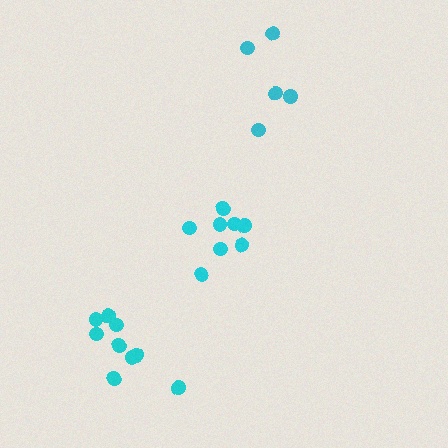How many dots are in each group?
Group 1: 8 dots, Group 2: 5 dots, Group 3: 9 dots (22 total).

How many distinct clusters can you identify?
There are 3 distinct clusters.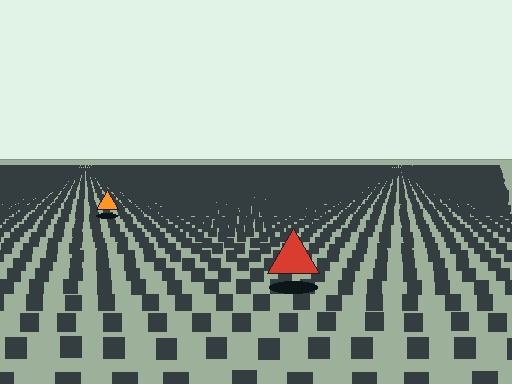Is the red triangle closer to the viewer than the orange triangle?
Yes. The red triangle is closer — you can tell from the texture gradient: the ground texture is coarser near it.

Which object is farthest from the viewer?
The orange triangle is farthest from the viewer. It appears smaller and the ground texture around it is denser.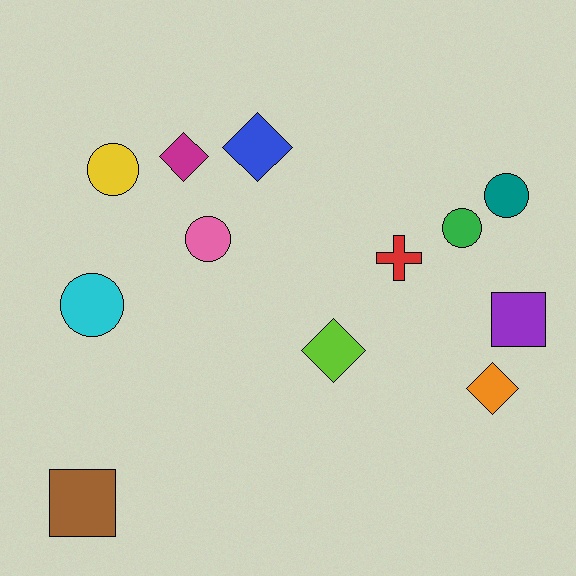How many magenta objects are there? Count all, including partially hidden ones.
There is 1 magenta object.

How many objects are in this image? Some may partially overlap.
There are 12 objects.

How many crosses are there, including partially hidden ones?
There is 1 cross.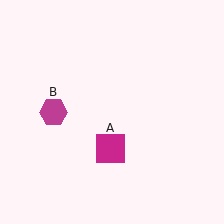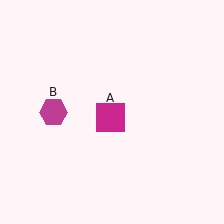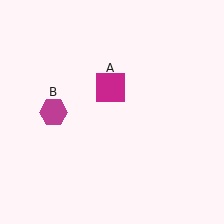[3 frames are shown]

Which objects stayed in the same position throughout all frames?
Magenta hexagon (object B) remained stationary.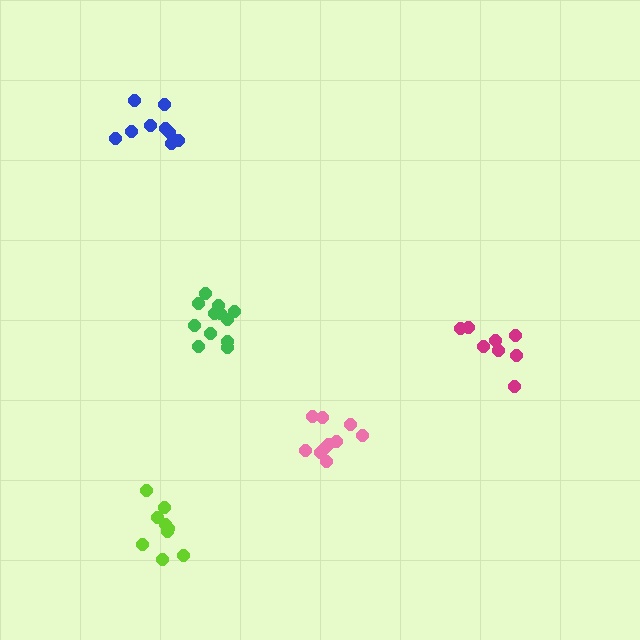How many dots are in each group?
Group 1: 9 dots, Group 2: 8 dots, Group 3: 9 dots, Group 4: 12 dots, Group 5: 10 dots (48 total).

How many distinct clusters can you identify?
There are 5 distinct clusters.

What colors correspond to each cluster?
The clusters are colored: lime, magenta, blue, green, pink.